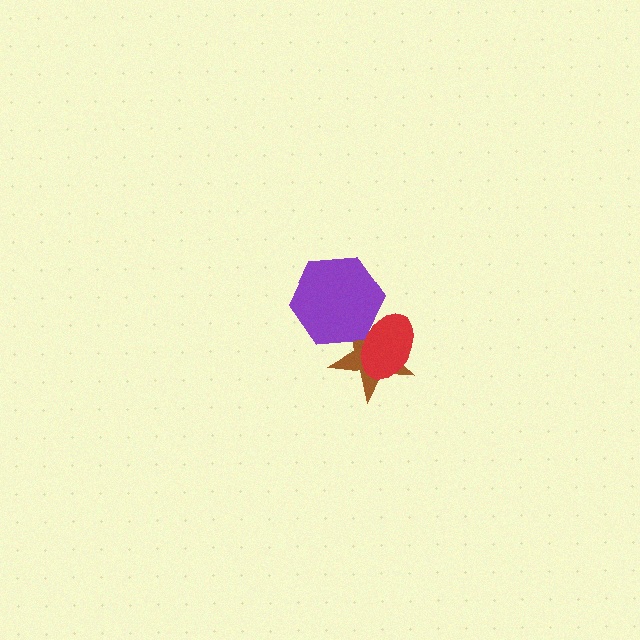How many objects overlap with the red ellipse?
2 objects overlap with the red ellipse.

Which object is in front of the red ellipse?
The purple hexagon is in front of the red ellipse.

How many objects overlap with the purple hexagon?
2 objects overlap with the purple hexagon.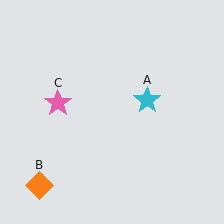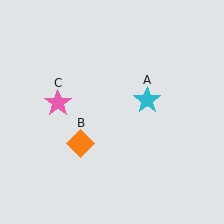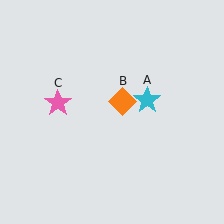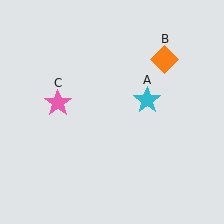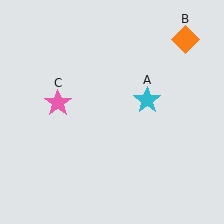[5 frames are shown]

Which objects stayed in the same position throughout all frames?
Cyan star (object A) and pink star (object C) remained stationary.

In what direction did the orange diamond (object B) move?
The orange diamond (object B) moved up and to the right.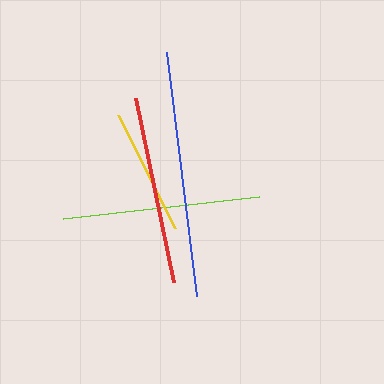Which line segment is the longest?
The blue line is the longest at approximately 246 pixels.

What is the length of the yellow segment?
The yellow segment is approximately 126 pixels long.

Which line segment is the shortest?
The yellow line is the shortest at approximately 126 pixels.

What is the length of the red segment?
The red segment is approximately 188 pixels long.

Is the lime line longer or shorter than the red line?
The lime line is longer than the red line.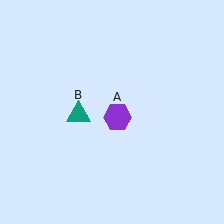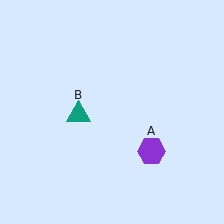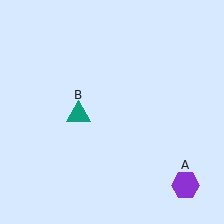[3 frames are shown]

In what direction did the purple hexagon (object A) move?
The purple hexagon (object A) moved down and to the right.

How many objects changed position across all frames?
1 object changed position: purple hexagon (object A).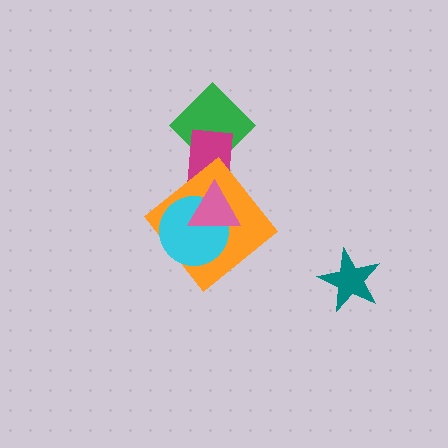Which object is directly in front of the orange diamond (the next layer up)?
The cyan circle is directly in front of the orange diamond.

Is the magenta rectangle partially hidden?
Yes, it is partially covered by another shape.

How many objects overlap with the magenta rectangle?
3 objects overlap with the magenta rectangle.